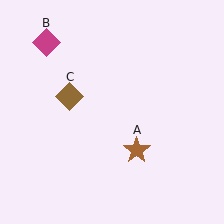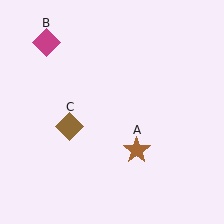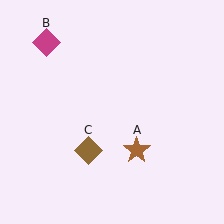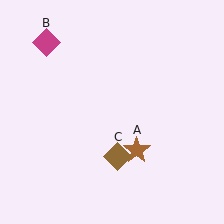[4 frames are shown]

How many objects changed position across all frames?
1 object changed position: brown diamond (object C).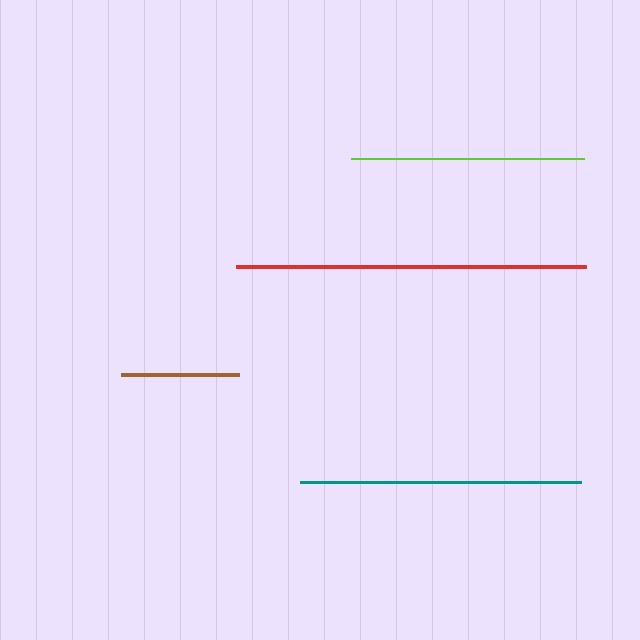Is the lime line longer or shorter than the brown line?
The lime line is longer than the brown line.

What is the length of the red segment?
The red segment is approximately 350 pixels long.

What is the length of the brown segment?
The brown segment is approximately 118 pixels long.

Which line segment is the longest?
The red line is the longest at approximately 350 pixels.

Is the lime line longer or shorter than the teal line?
The teal line is longer than the lime line.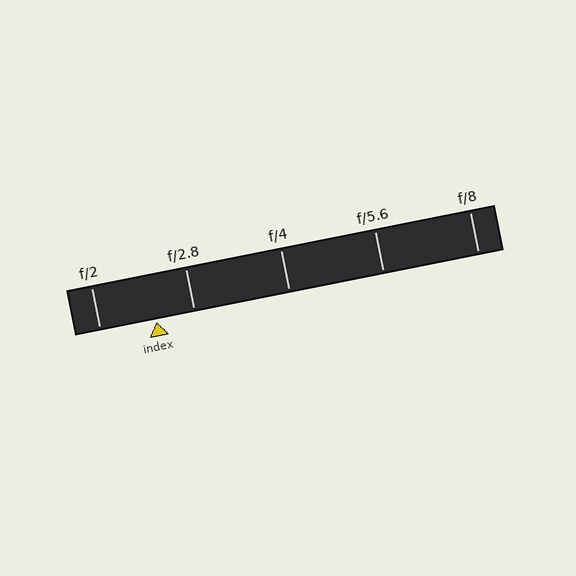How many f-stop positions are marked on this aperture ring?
There are 5 f-stop positions marked.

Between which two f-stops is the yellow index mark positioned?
The index mark is between f/2 and f/2.8.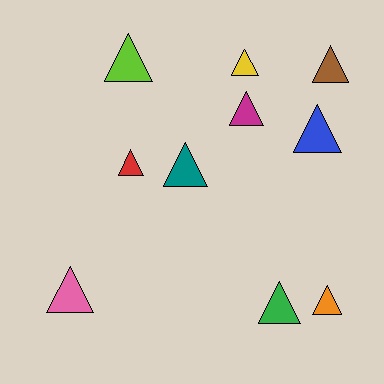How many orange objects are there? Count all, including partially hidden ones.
There is 1 orange object.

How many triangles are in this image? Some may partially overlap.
There are 10 triangles.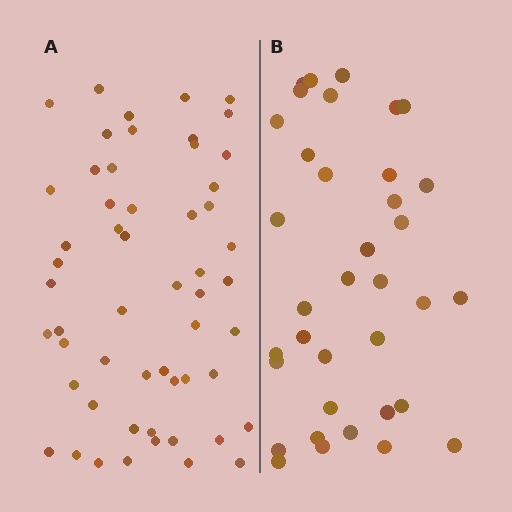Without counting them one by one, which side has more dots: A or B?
Region A (the left region) has more dots.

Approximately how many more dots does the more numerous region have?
Region A has approximately 20 more dots than region B.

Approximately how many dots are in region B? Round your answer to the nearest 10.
About 40 dots. (The exact count is 36, which rounds to 40.)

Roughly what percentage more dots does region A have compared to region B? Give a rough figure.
About 55% more.